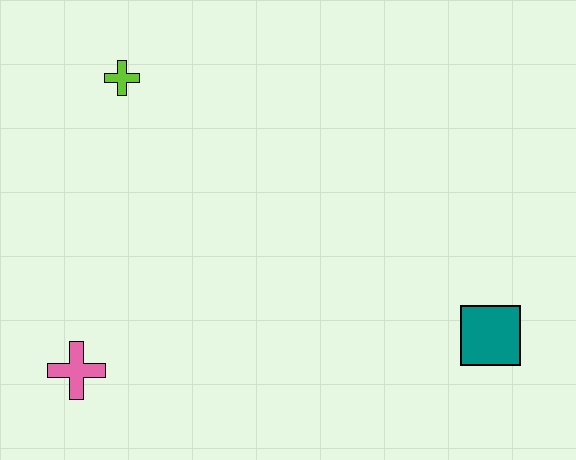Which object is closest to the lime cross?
The pink cross is closest to the lime cross.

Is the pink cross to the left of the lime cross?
Yes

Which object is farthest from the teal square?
The lime cross is farthest from the teal square.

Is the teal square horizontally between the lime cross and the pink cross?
No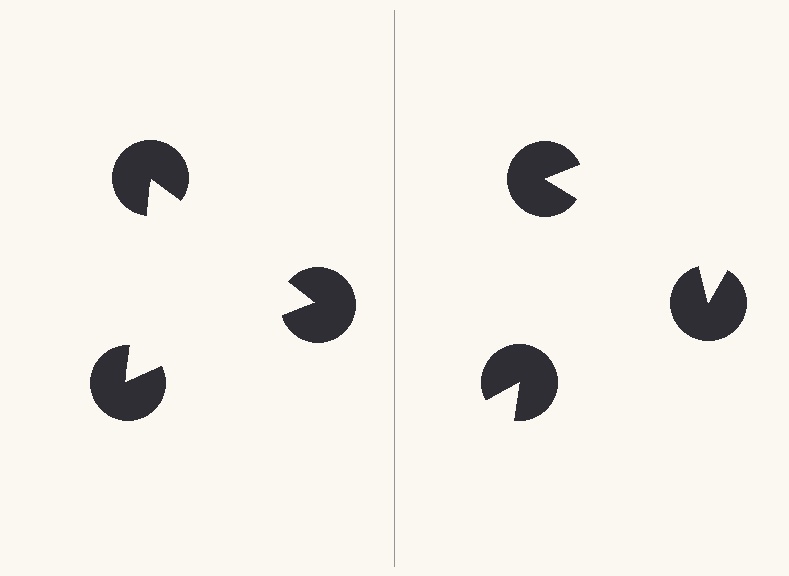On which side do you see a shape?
An illusory triangle appears on the left side. On the right side the wedge cuts are rotated, so no coherent shape forms.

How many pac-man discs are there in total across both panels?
6 — 3 on each side.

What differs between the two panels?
The pac-man discs are positioned identically on both sides; only the wedge orientations differ. On the left they align to a triangle; on the right they are misaligned.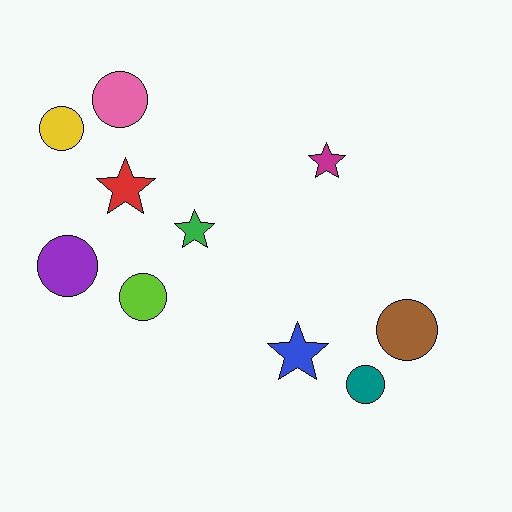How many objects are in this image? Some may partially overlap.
There are 10 objects.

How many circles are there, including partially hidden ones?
There are 6 circles.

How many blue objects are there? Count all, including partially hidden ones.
There is 1 blue object.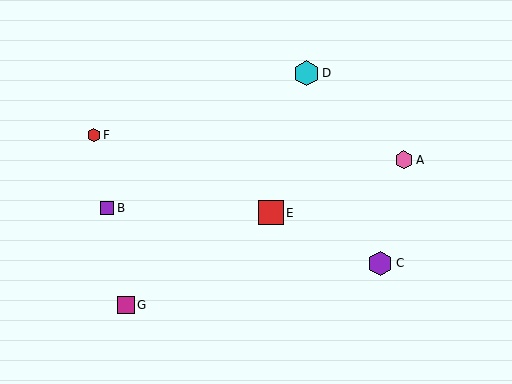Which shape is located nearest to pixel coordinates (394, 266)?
The purple hexagon (labeled C) at (380, 264) is nearest to that location.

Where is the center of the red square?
The center of the red square is at (271, 213).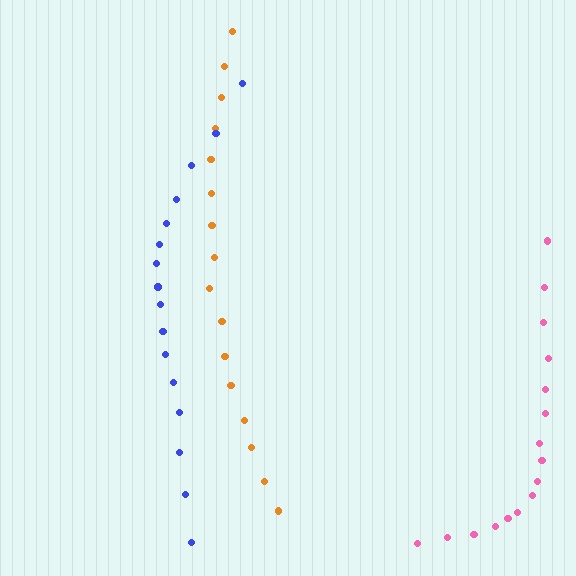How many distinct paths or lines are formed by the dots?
There are 3 distinct paths.